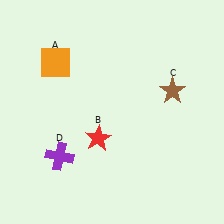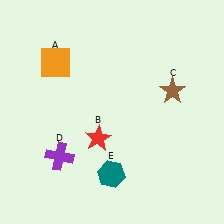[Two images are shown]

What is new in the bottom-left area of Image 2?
A teal hexagon (E) was added in the bottom-left area of Image 2.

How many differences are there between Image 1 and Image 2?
There is 1 difference between the two images.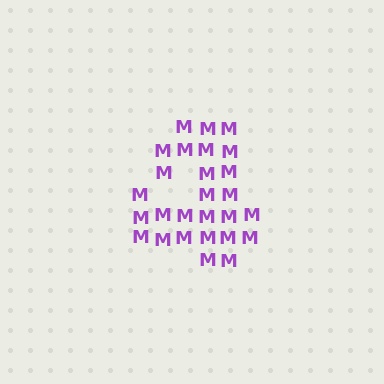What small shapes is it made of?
It is made of small letter M's.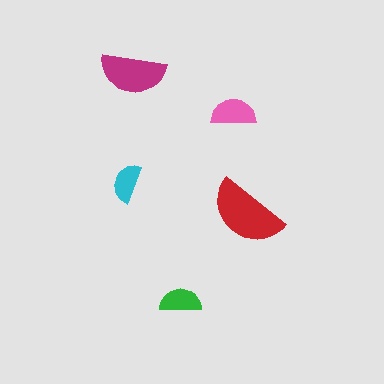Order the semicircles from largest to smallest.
the red one, the magenta one, the pink one, the green one, the cyan one.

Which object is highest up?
The magenta semicircle is topmost.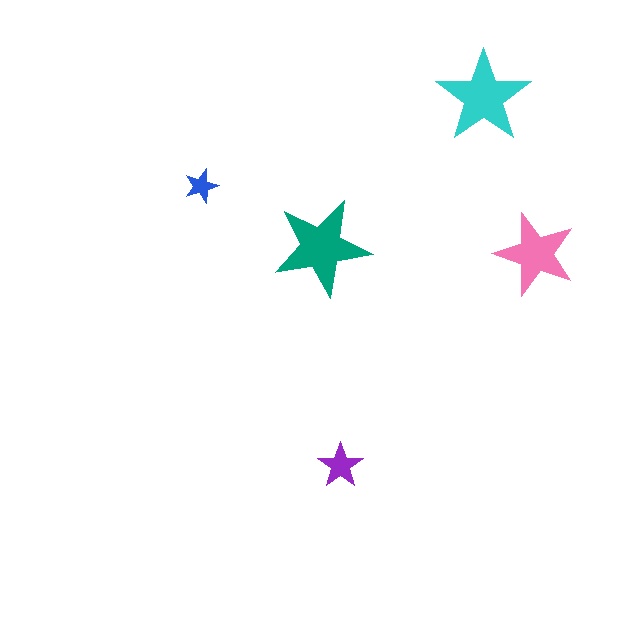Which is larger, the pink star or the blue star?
The pink one.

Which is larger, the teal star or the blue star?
The teal one.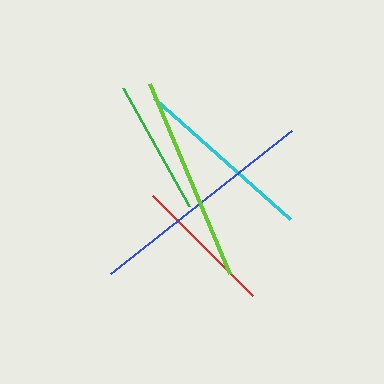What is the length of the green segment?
The green segment is approximately 135 pixels long.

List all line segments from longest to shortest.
From longest to shortest: blue, lime, cyan, red, green.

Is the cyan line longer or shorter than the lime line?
The lime line is longer than the cyan line.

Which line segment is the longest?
The blue line is the longest at approximately 231 pixels.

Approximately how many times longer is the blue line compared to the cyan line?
The blue line is approximately 1.3 times the length of the cyan line.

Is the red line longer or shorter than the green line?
The red line is longer than the green line.